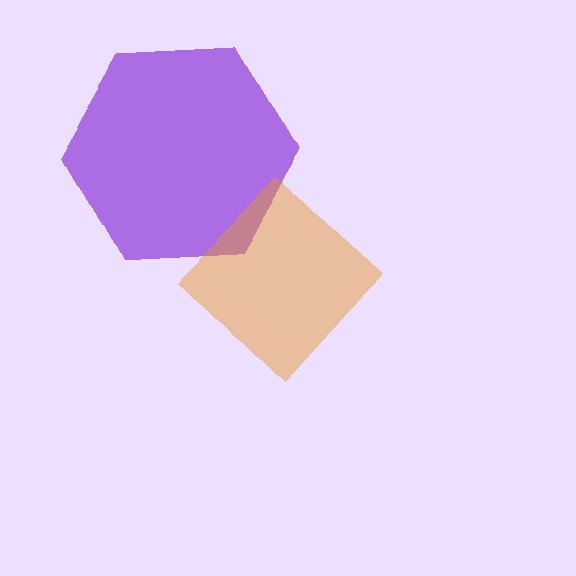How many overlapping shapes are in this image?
There are 2 overlapping shapes in the image.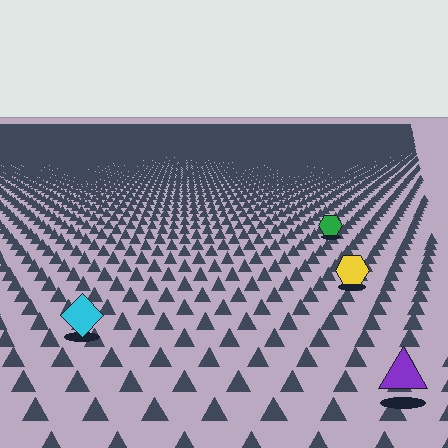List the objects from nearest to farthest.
From nearest to farthest: the purple triangle, the cyan diamond, the yellow hexagon, the green hexagon.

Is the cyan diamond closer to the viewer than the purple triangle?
No. The purple triangle is closer — you can tell from the texture gradient: the ground texture is coarser near it.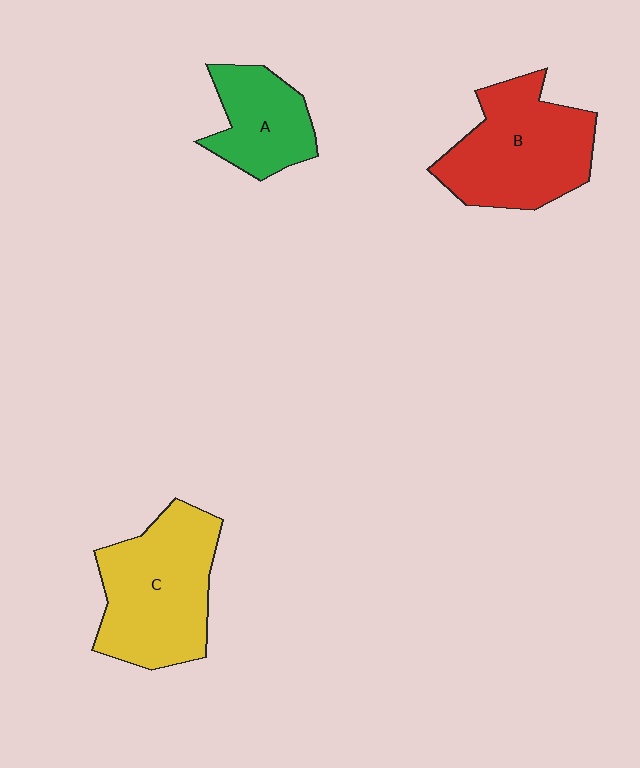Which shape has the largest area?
Shape C (yellow).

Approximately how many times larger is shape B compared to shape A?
Approximately 1.6 times.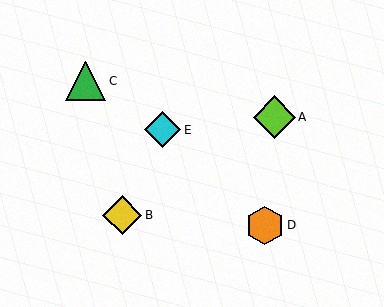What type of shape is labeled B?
Shape B is a yellow diamond.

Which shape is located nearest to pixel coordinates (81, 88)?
The green triangle (labeled C) at (86, 81) is nearest to that location.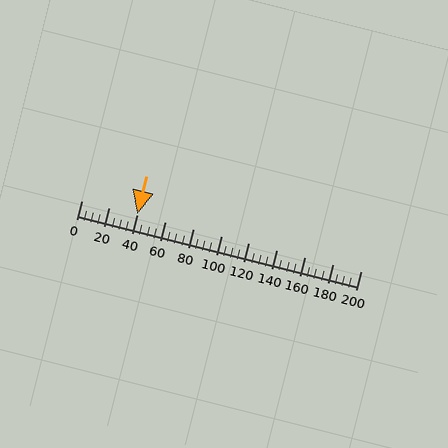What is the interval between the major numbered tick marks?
The major tick marks are spaced 20 units apart.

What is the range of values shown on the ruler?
The ruler shows values from 0 to 200.